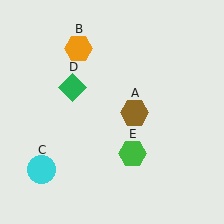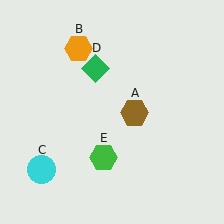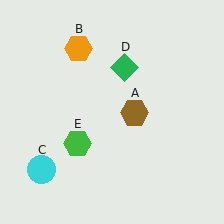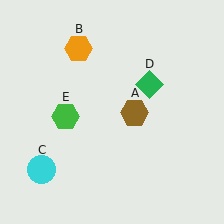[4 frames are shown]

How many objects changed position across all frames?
2 objects changed position: green diamond (object D), green hexagon (object E).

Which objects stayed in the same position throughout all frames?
Brown hexagon (object A) and orange hexagon (object B) and cyan circle (object C) remained stationary.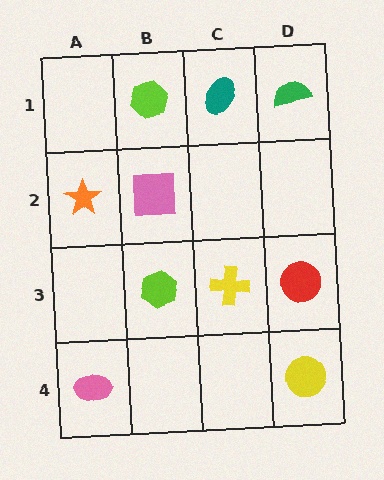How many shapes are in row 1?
3 shapes.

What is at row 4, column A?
A pink ellipse.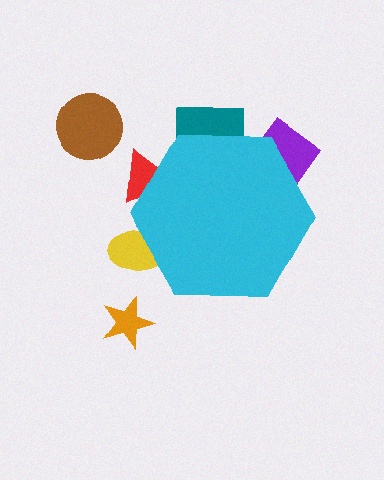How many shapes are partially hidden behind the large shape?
4 shapes are partially hidden.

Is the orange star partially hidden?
No, the orange star is fully visible.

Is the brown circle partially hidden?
No, the brown circle is fully visible.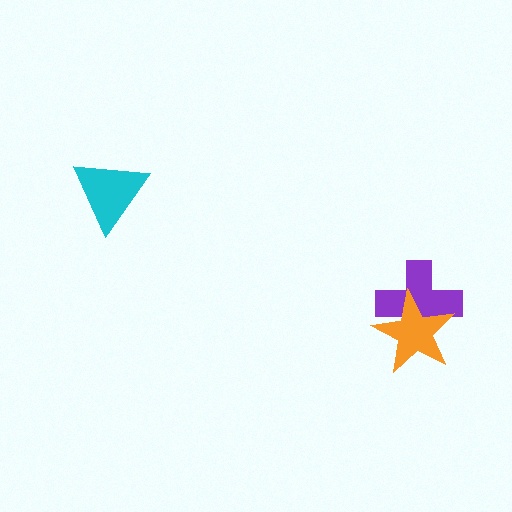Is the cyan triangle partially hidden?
No, no other shape covers it.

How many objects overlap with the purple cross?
1 object overlaps with the purple cross.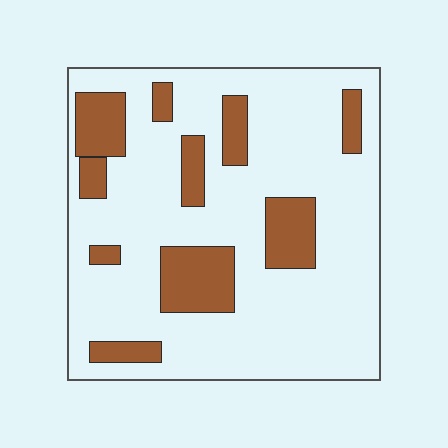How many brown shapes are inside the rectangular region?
10.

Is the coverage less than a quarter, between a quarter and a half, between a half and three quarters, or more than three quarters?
Less than a quarter.